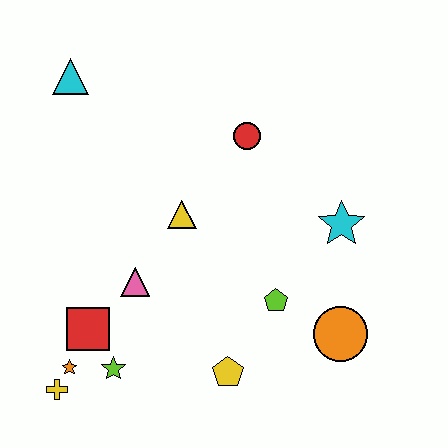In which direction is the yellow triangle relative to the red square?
The yellow triangle is above the red square.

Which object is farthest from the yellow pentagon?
The cyan triangle is farthest from the yellow pentagon.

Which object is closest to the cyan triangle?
The yellow triangle is closest to the cyan triangle.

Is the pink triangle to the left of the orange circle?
Yes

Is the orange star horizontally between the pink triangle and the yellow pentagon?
No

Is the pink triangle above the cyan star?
No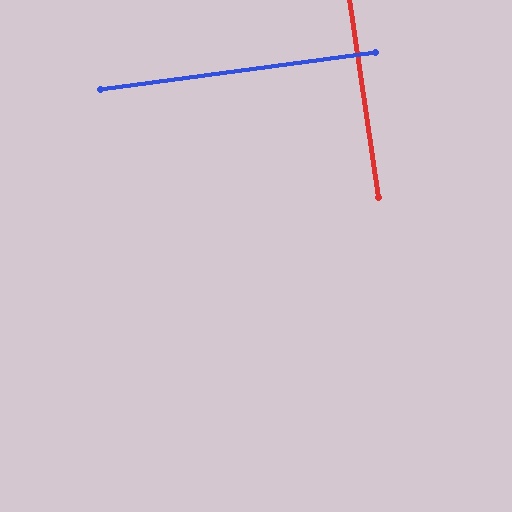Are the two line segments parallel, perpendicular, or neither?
Perpendicular — they meet at approximately 89°.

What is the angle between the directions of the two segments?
Approximately 89 degrees.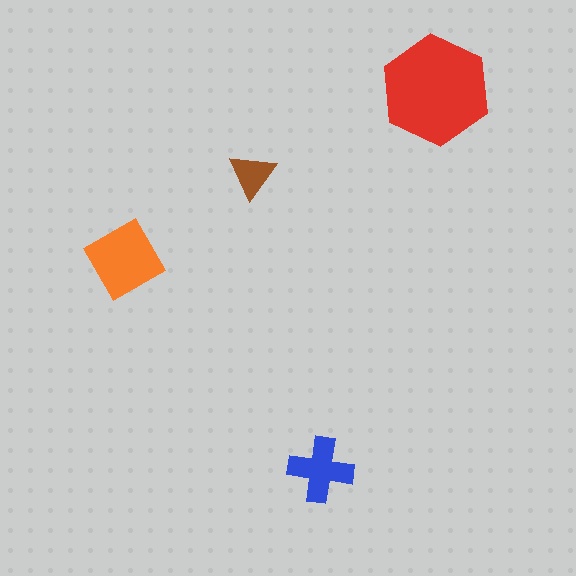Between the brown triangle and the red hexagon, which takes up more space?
The red hexagon.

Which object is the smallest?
The brown triangle.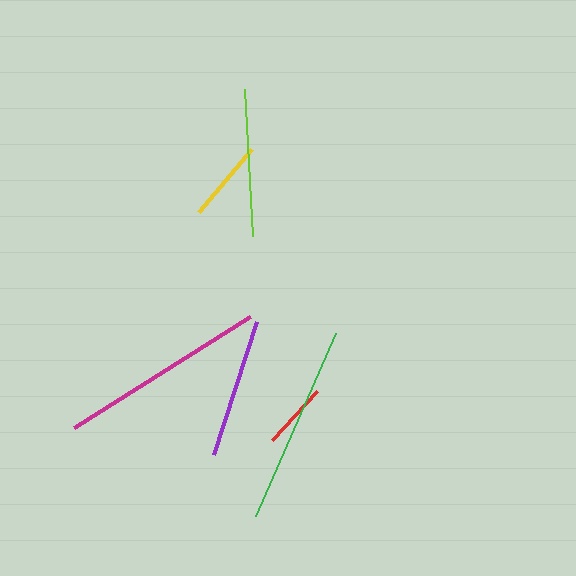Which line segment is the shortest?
The red line is the shortest at approximately 67 pixels.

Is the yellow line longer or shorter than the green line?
The green line is longer than the yellow line.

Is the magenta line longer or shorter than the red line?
The magenta line is longer than the red line.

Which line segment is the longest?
The magenta line is the longest at approximately 208 pixels.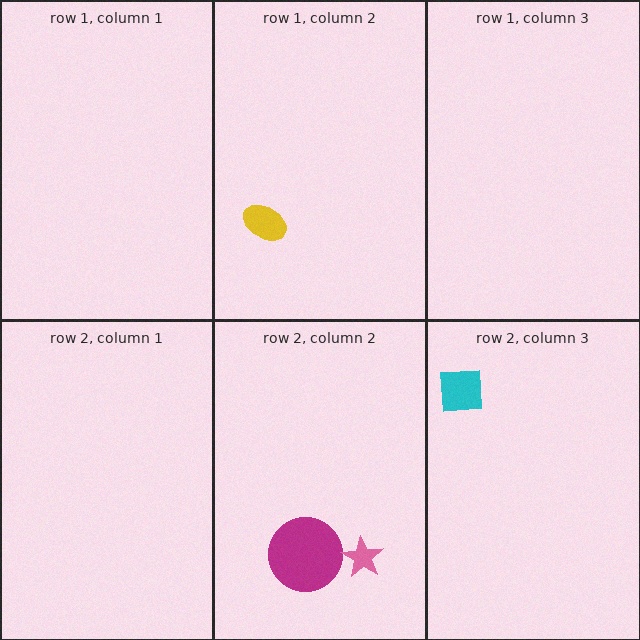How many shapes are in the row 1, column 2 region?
1.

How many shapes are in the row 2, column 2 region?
2.